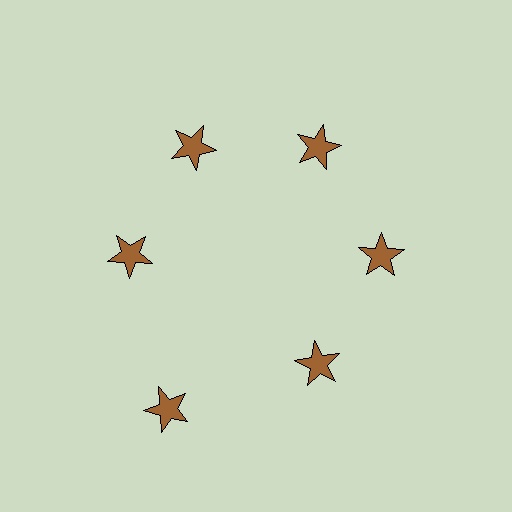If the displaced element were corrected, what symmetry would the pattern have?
It would have 6-fold rotational symmetry — the pattern would map onto itself every 60 degrees.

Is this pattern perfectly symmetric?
No. The 6 brown stars are arranged in a ring, but one element near the 7 o'clock position is pushed outward from the center, breaking the 6-fold rotational symmetry.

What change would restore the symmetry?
The symmetry would be restored by moving it inward, back onto the ring so that all 6 stars sit at equal angles and equal distance from the center.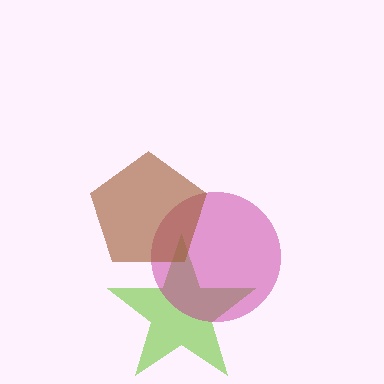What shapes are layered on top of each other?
The layered shapes are: a lime star, a magenta circle, a brown pentagon.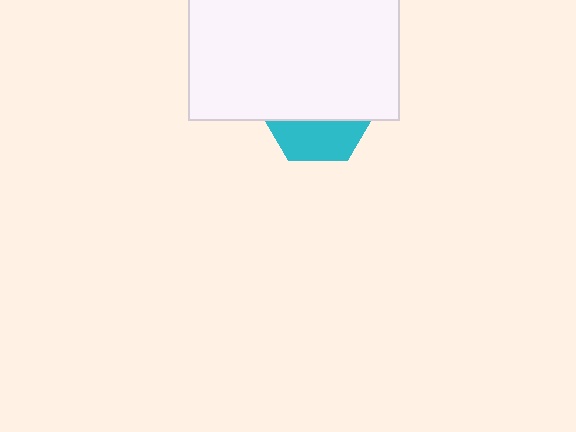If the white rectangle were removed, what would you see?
You would see the complete cyan hexagon.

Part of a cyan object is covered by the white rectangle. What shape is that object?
It is a hexagon.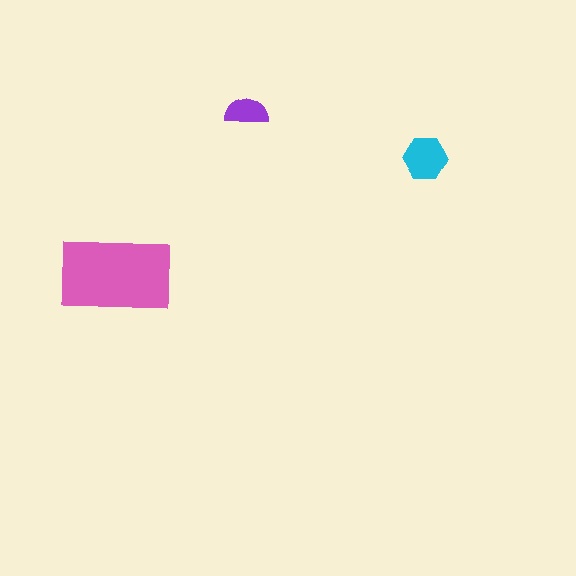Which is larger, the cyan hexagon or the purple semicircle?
The cyan hexagon.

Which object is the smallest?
The purple semicircle.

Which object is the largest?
The pink rectangle.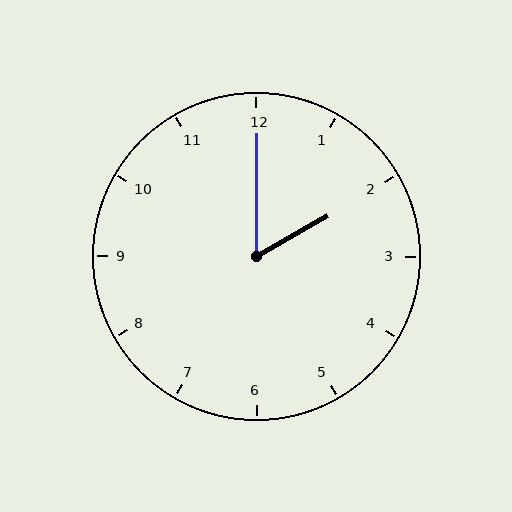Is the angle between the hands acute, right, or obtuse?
It is acute.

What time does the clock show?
2:00.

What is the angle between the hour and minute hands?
Approximately 60 degrees.